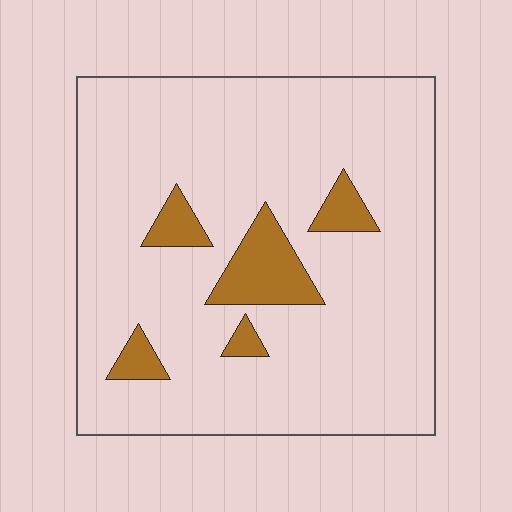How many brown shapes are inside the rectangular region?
5.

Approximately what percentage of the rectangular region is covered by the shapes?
Approximately 10%.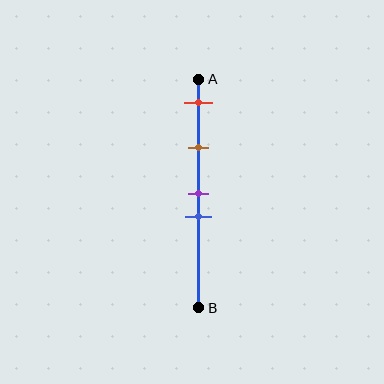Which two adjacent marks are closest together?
The purple and blue marks are the closest adjacent pair.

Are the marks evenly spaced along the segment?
No, the marks are not evenly spaced.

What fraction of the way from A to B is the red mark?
The red mark is approximately 10% (0.1) of the way from A to B.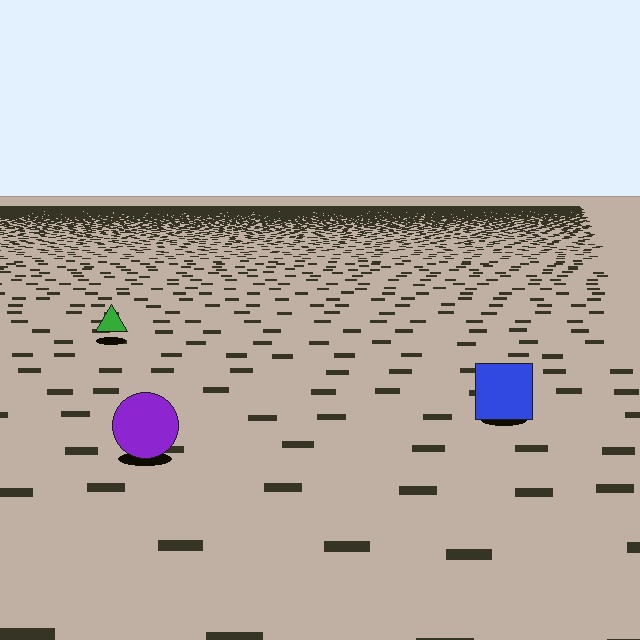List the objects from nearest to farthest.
From nearest to farthest: the purple circle, the blue square, the green triangle.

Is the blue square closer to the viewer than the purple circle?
No. The purple circle is closer — you can tell from the texture gradient: the ground texture is coarser near it.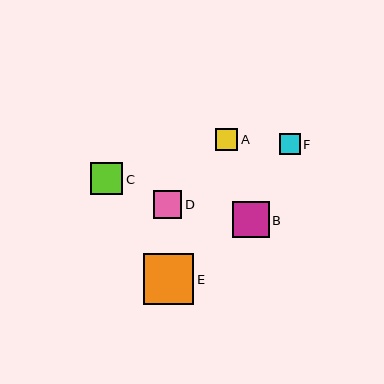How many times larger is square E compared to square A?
Square E is approximately 2.3 times the size of square A.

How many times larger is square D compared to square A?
Square D is approximately 1.3 times the size of square A.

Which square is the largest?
Square E is the largest with a size of approximately 50 pixels.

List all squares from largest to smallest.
From largest to smallest: E, B, C, D, A, F.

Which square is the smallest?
Square F is the smallest with a size of approximately 21 pixels.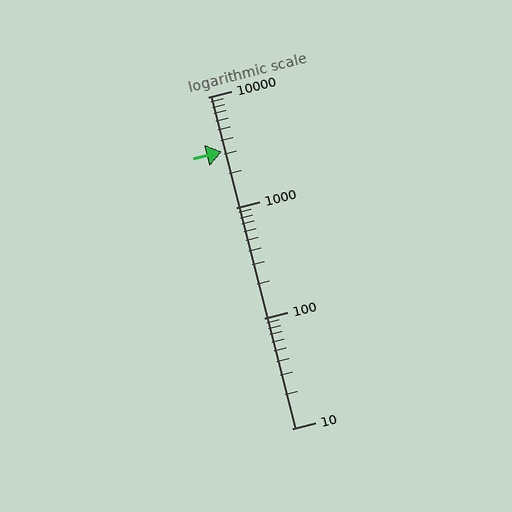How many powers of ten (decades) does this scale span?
The scale spans 3 decades, from 10 to 10000.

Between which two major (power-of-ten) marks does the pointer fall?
The pointer is between 1000 and 10000.